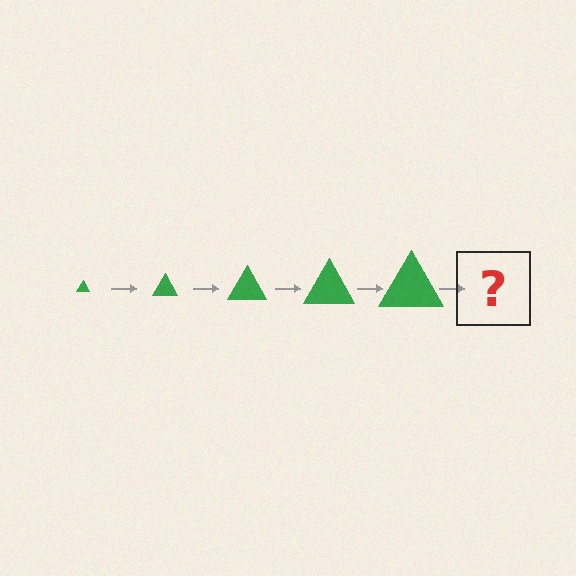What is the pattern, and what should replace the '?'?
The pattern is that the triangle gets progressively larger each step. The '?' should be a green triangle, larger than the previous one.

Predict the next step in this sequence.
The next step is a green triangle, larger than the previous one.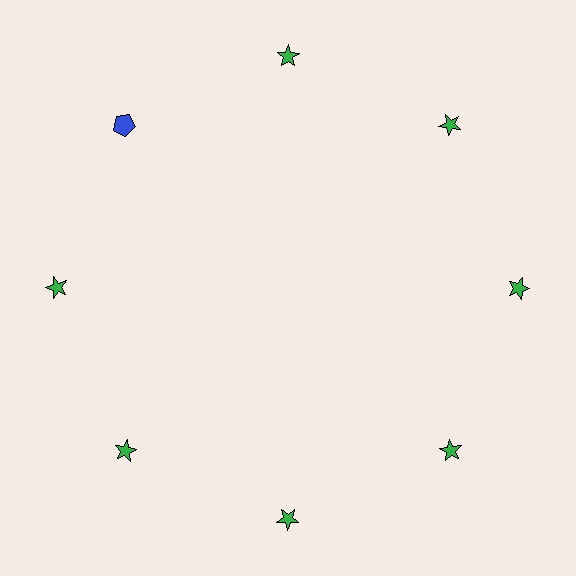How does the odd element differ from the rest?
It differs in both color (blue instead of green) and shape (pentagon instead of star).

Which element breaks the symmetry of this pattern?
The blue pentagon at roughly the 10 o'clock position breaks the symmetry. All other shapes are green stars.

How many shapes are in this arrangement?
There are 8 shapes arranged in a ring pattern.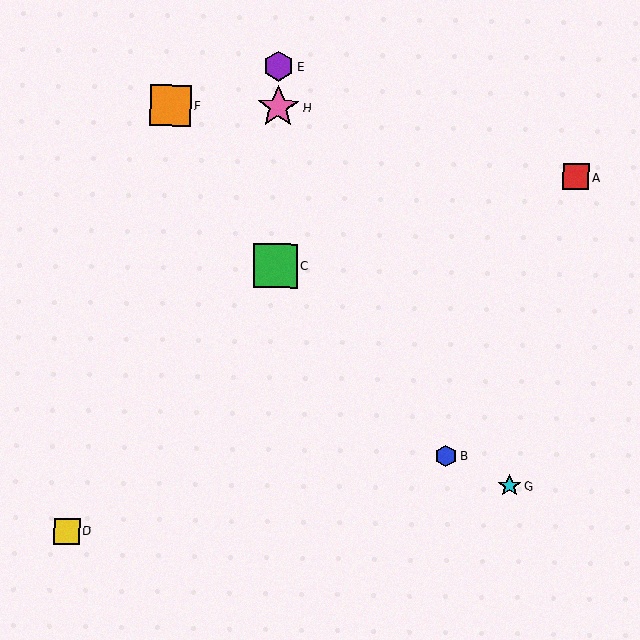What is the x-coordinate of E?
Object E is at x≈279.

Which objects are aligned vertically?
Objects C, E, H are aligned vertically.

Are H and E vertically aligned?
Yes, both are at x≈278.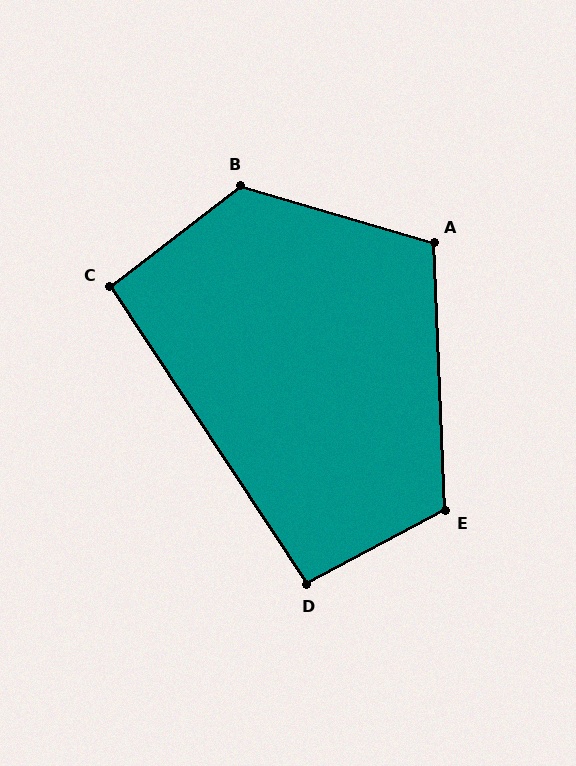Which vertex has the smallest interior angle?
C, at approximately 94 degrees.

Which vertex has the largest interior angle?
B, at approximately 126 degrees.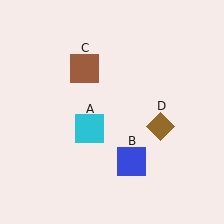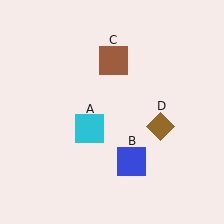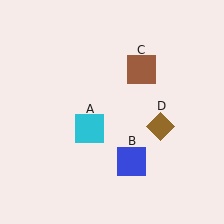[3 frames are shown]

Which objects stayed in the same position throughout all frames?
Cyan square (object A) and blue square (object B) and brown diamond (object D) remained stationary.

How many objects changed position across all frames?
1 object changed position: brown square (object C).